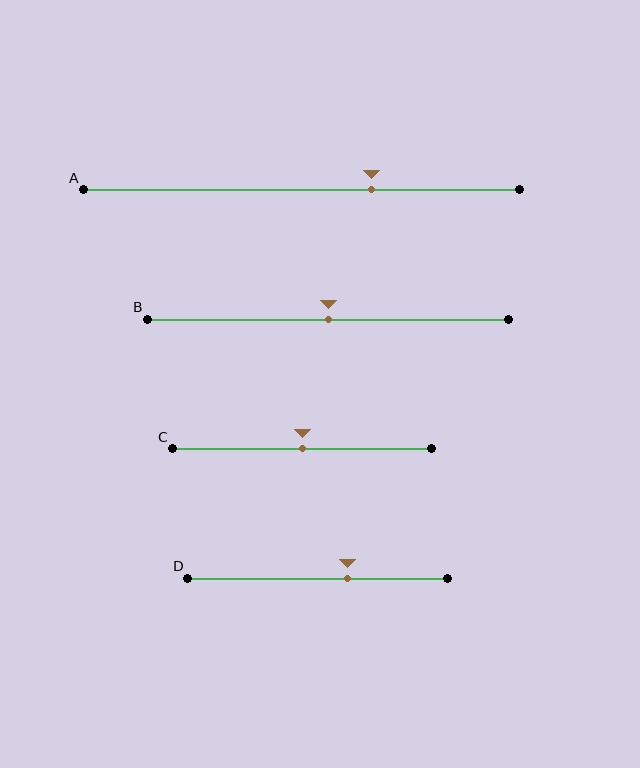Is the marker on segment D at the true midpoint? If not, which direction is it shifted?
No, the marker on segment D is shifted to the right by about 11% of the segment length.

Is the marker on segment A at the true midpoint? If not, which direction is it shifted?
No, the marker on segment A is shifted to the right by about 16% of the segment length.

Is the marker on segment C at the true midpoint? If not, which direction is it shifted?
Yes, the marker on segment C is at the true midpoint.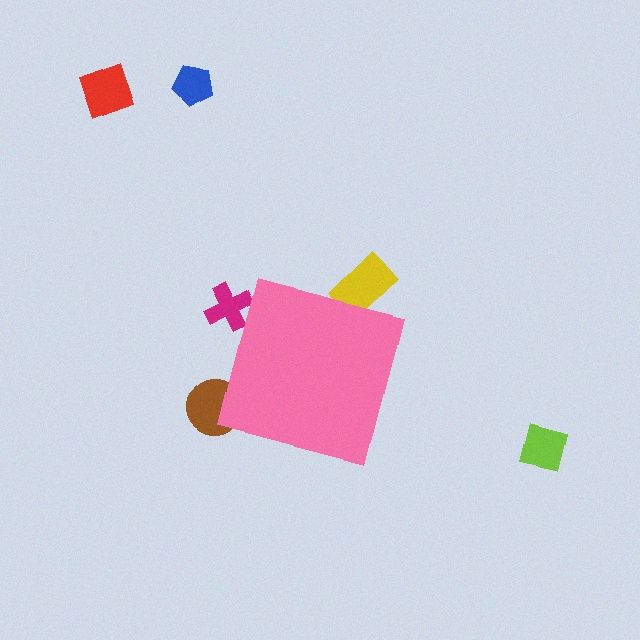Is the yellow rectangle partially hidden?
Yes, the yellow rectangle is partially hidden behind the pink square.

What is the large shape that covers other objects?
A pink square.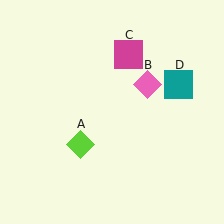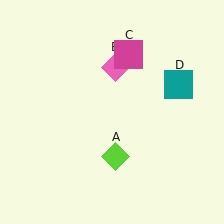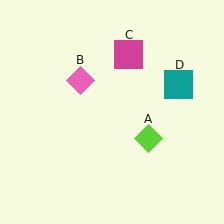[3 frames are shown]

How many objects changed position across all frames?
2 objects changed position: lime diamond (object A), pink diamond (object B).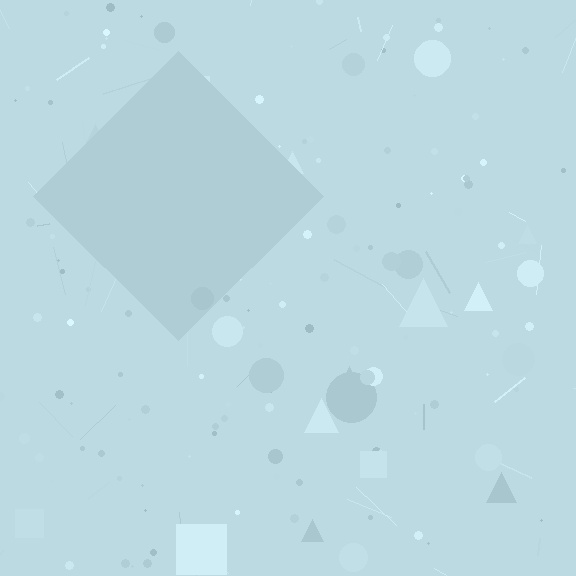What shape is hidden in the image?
A diamond is hidden in the image.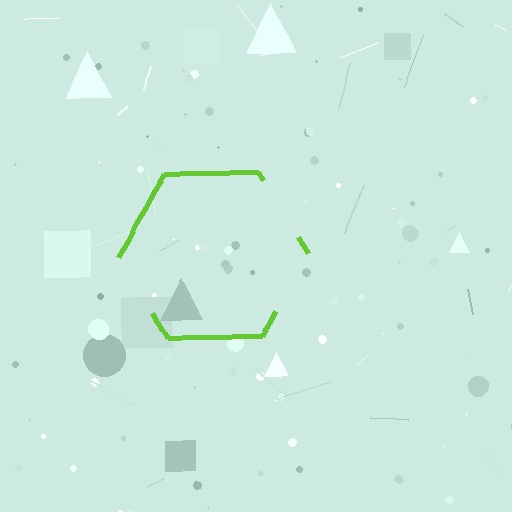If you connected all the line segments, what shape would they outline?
They would outline a hexagon.